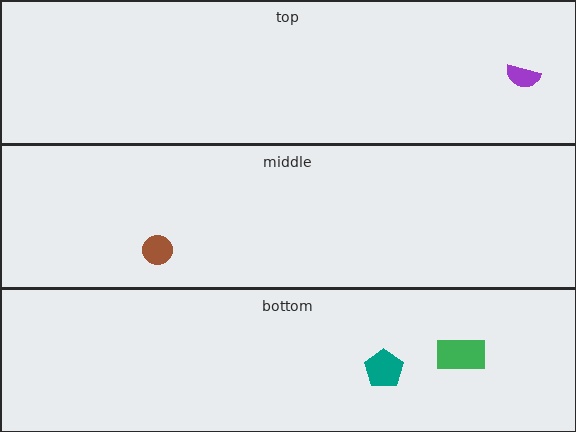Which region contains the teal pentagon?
The bottom region.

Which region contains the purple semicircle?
The top region.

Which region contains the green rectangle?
The bottom region.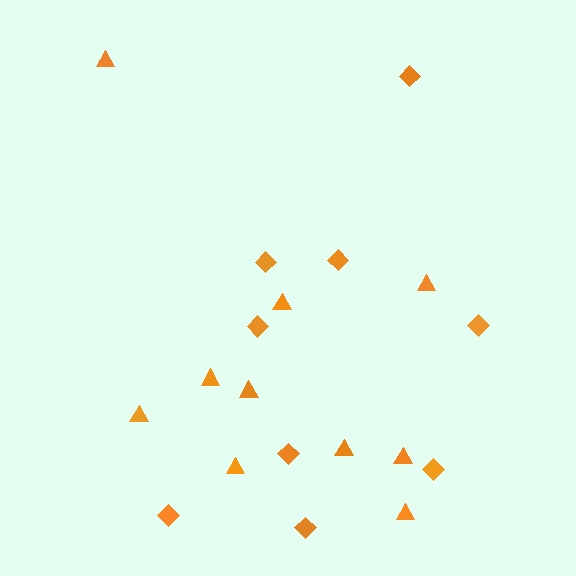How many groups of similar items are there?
There are 2 groups: one group of diamonds (9) and one group of triangles (10).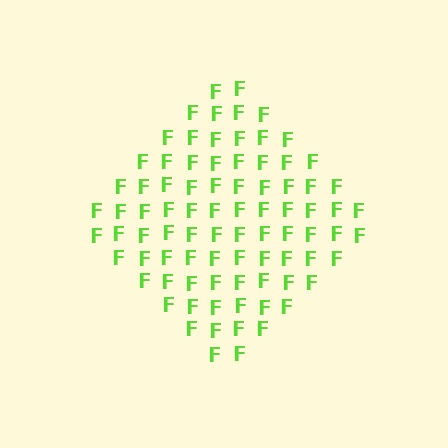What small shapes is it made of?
It is made of small letter F's.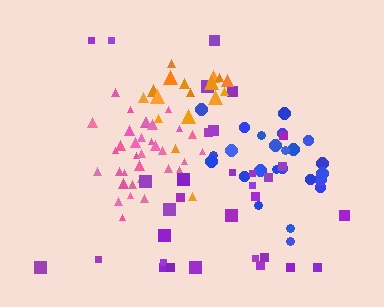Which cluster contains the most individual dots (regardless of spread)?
Pink (35).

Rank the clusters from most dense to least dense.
pink, blue, orange, purple.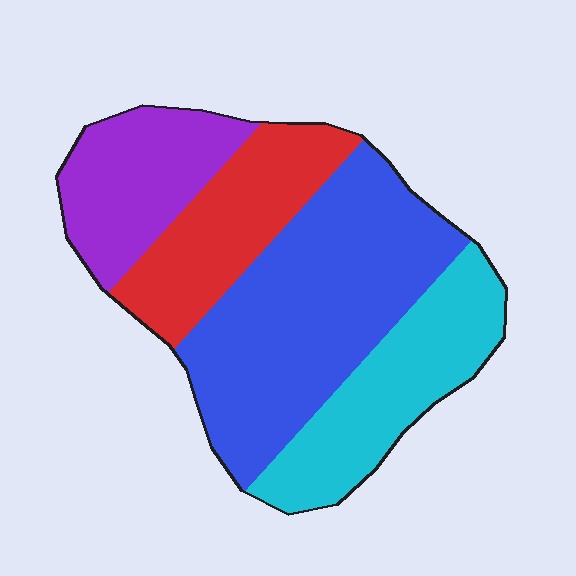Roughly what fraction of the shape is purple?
Purple covers around 20% of the shape.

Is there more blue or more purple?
Blue.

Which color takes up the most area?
Blue, at roughly 40%.